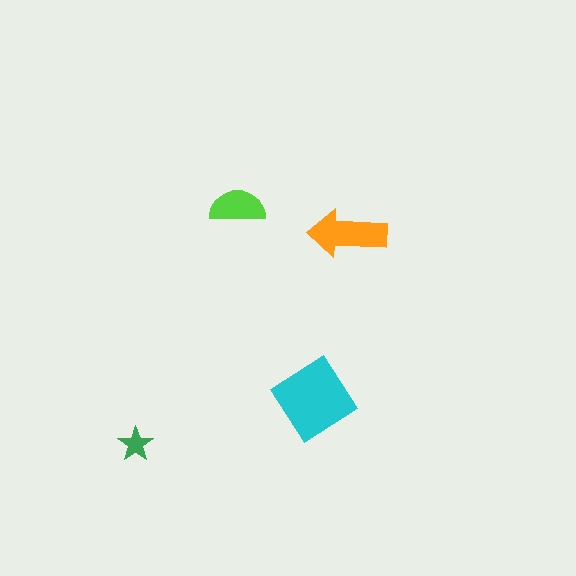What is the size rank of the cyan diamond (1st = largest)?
1st.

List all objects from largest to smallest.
The cyan diamond, the orange arrow, the lime semicircle, the green star.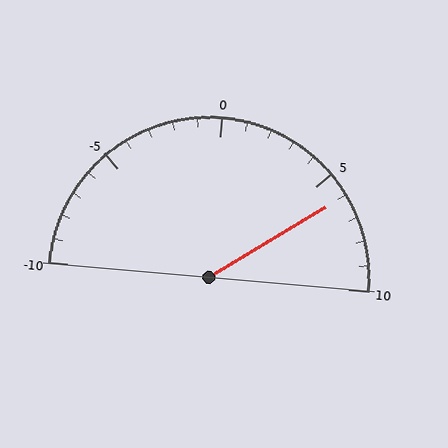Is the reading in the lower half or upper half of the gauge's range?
The reading is in the upper half of the range (-10 to 10).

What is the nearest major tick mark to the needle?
The nearest major tick mark is 5.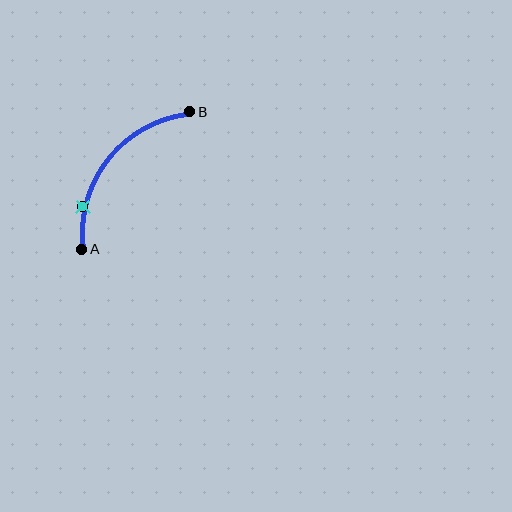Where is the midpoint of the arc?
The arc midpoint is the point on the curve farthest from the straight line joining A and B. It sits above and to the left of that line.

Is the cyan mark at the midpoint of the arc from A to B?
No. The cyan mark lies on the arc but is closer to endpoint A. The arc midpoint would be at the point on the curve equidistant along the arc from both A and B.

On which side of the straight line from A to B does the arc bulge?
The arc bulges above and to the left of the straight line connecting A and B.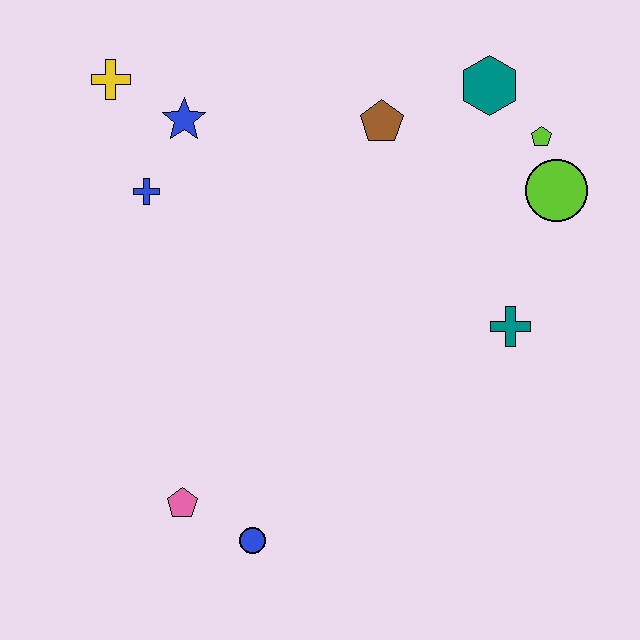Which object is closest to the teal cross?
The lime circle is closest to the teal cross.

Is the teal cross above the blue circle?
Yes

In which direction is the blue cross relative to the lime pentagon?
The blue cross is to the left of the lime pentagon.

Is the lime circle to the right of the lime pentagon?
Yes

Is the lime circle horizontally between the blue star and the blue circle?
No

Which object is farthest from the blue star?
The blue circle is farthest from the blue star.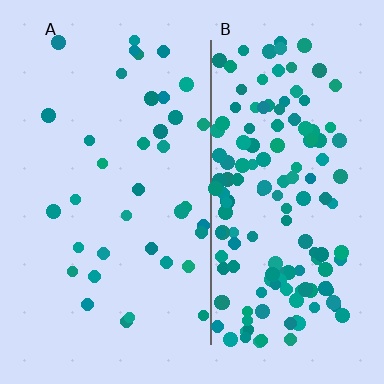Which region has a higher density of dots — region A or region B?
B (the right).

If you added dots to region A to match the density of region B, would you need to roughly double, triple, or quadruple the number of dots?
Approximately quadruple.